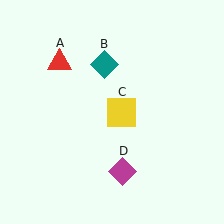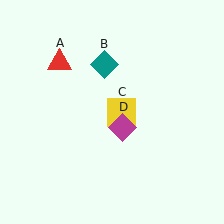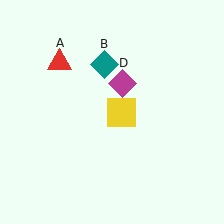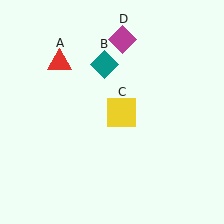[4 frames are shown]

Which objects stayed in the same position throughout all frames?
Red triangle (object A) and teal diamond (object B) and yellow square (object C) remained stationary.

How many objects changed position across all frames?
1 object changed position: magenta diamond (object D).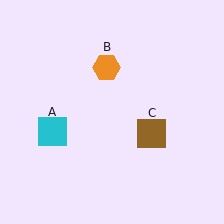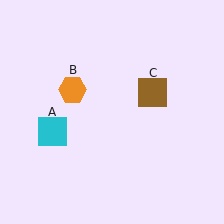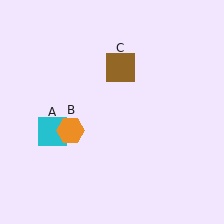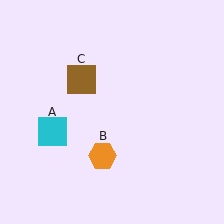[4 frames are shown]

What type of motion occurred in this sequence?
The orange hexagon (object B), brown square (object C) rotated counterclockwise around the center of the scene.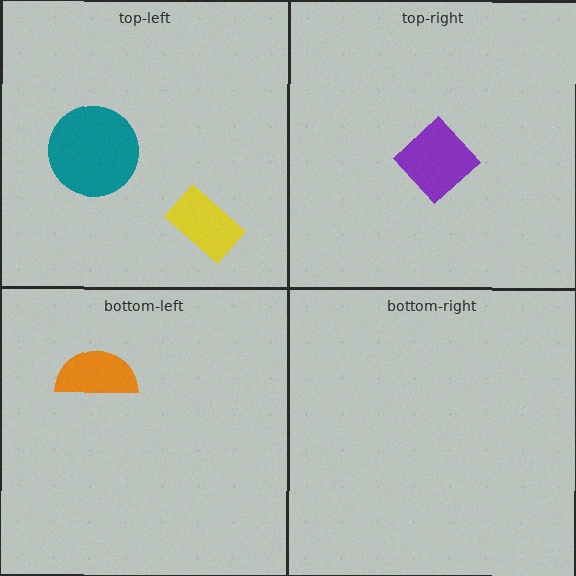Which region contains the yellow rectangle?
The top-left region.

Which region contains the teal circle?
The top-left region.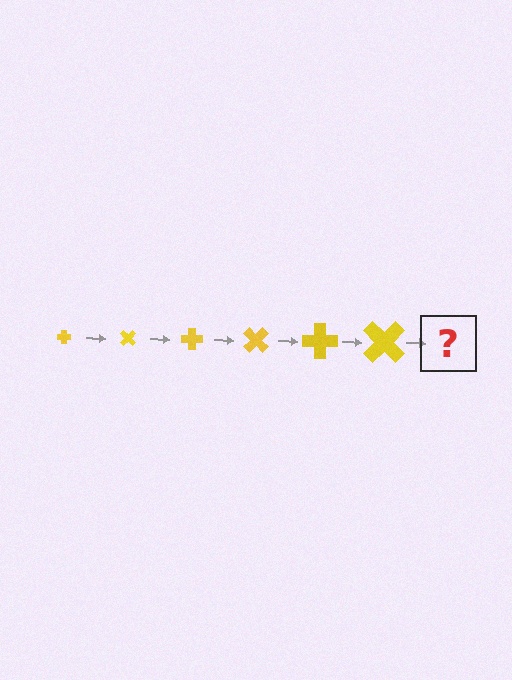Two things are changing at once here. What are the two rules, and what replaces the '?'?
The two rules are that the cross grows larger each step and it rotates 45 degrees each step. The '?' should be a cross, larger than the previous one and rotated 270 degrees from the start.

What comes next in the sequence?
The next element should be a cross, larger than the previous one and rotated 270 degrees from the start.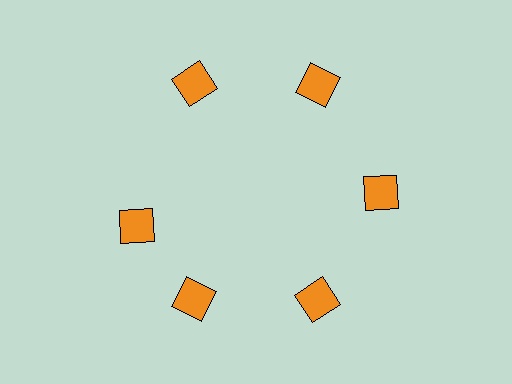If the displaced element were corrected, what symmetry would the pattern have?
It would have 6-fold rotational symmetry — the pattern would map onto itself every 60 degrees.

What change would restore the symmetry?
The symmetry would be restored by rotating it back into even spacing with its neighbors so that all 6 squares sit at equal angles and equal distance from the center.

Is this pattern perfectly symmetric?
No. The 6 orange squares are arranged in a ring, but one element near the 9 o'clock position is rotated out of alignment along the ring, breaking the 6-fold rotational symmetry.